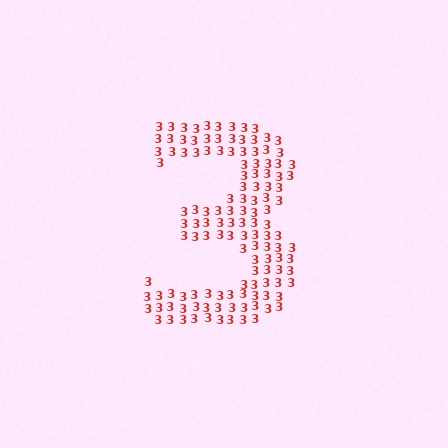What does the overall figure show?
The overall figure shows the digit 3.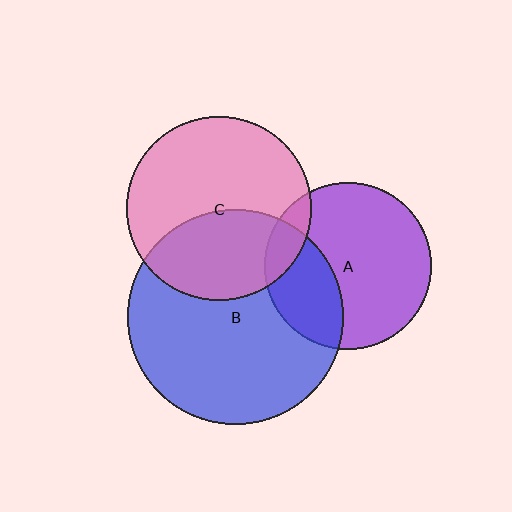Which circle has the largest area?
Circle B (blue).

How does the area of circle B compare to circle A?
Approximately 1.7 times.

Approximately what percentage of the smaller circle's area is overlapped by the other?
Approximately 10%.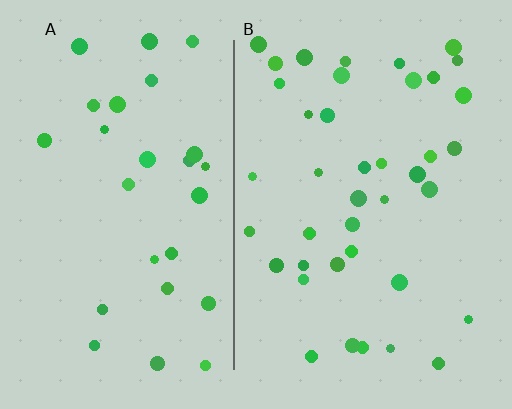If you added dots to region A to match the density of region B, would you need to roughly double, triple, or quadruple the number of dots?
Approximately double.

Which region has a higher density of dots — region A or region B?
B (the right).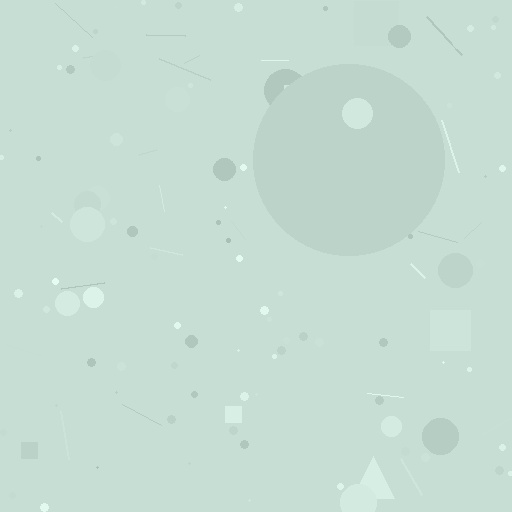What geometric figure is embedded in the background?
A circle is embedded in the background.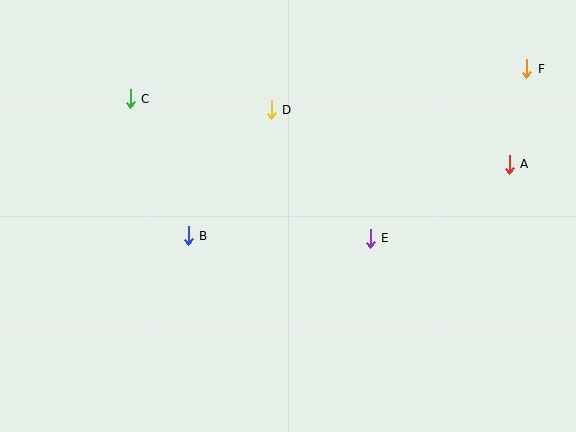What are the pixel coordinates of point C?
Point C is at (130, 99).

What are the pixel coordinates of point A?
Point A is at (509, 164).